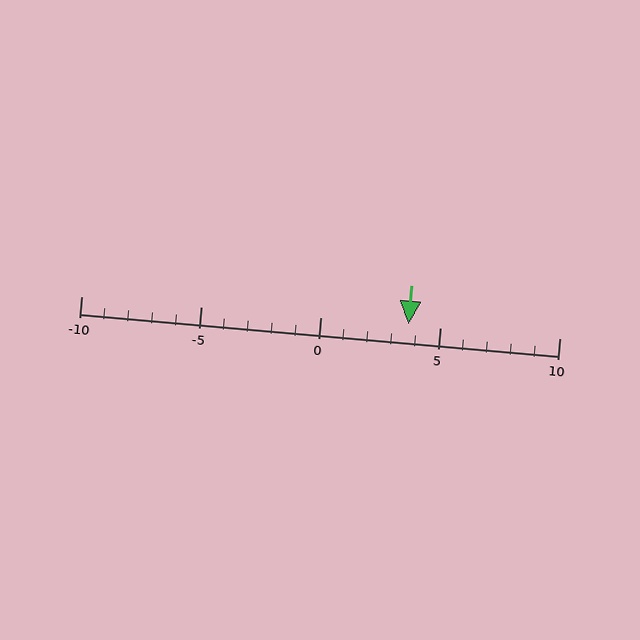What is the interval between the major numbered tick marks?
The major tick marks are spaced 5 units apart.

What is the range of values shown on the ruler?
The ruler shows values from -10 to 10.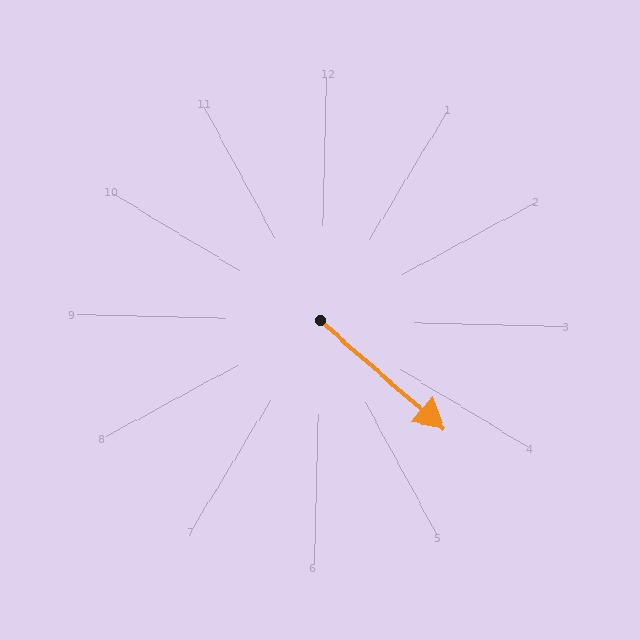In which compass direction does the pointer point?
Southeast.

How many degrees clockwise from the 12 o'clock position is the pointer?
Approximately 130 degrees.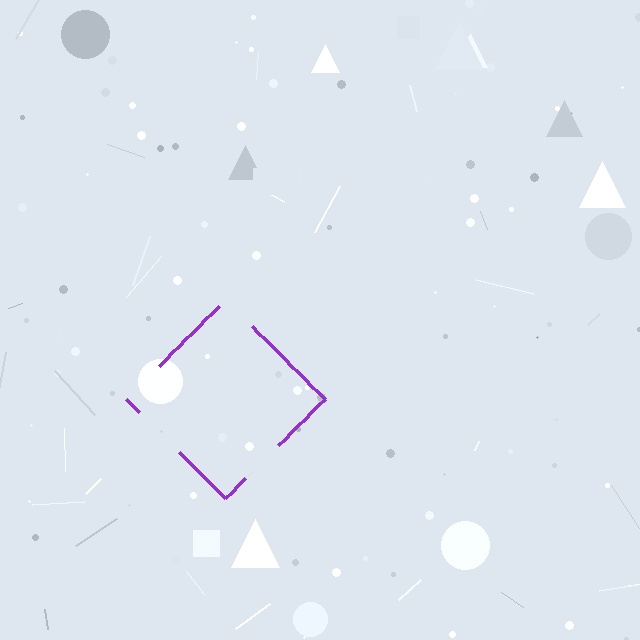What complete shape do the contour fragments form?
The contour fragments form a diamond.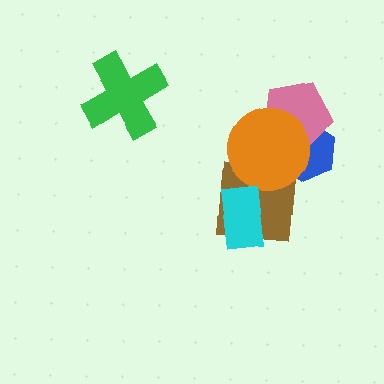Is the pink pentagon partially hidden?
Yes, it is partially covered by another shape.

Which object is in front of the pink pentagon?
The orange circle is in front of the pink pentagon.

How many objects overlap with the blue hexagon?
2 objects overlap with the blue hexagon.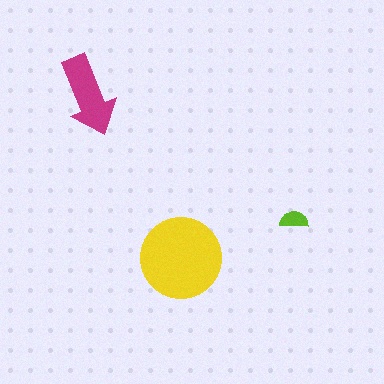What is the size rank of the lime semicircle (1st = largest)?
3rd.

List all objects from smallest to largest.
The lime semicircle, the magenta arrow, the yellow circle.